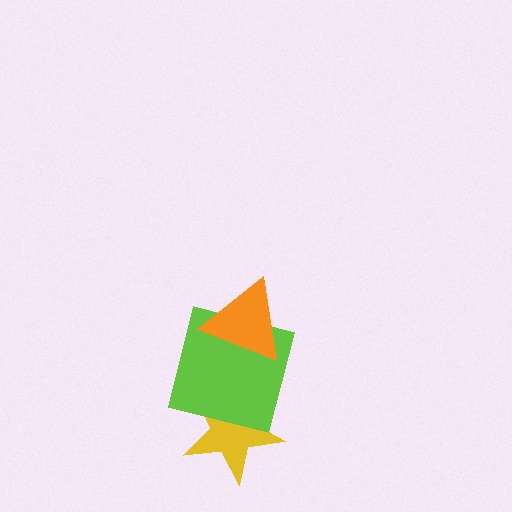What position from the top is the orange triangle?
The orange triangle is 1st from the top.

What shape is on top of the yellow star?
The lime square is on top of the yellow star.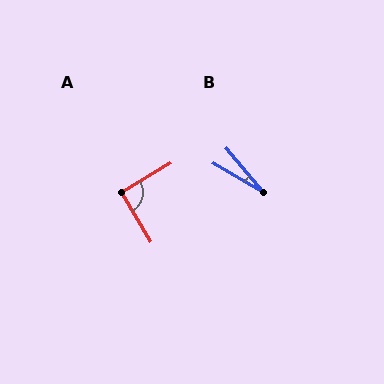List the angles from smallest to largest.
B (20°), A (89°).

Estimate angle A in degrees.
Approximately 89 degrees.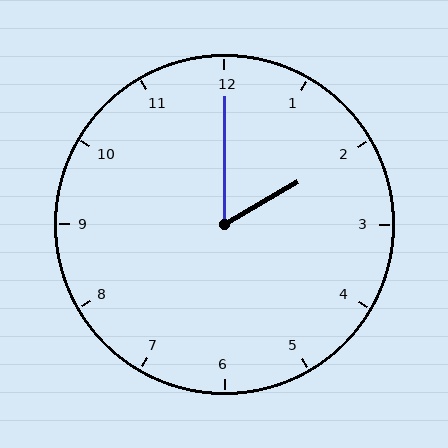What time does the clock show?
2:00.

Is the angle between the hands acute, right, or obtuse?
It is acute.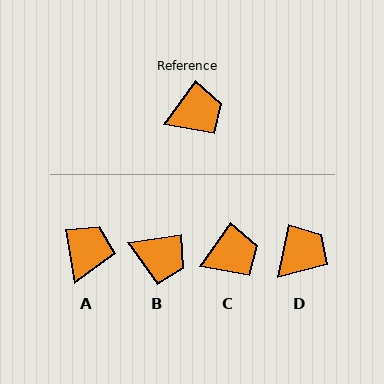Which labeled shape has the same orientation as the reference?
C.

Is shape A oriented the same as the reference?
No, it is off by about 46 degrees.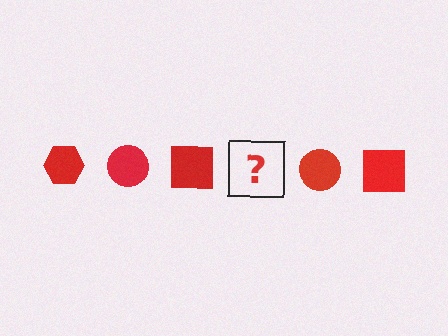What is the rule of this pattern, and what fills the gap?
The rule is that the pattern cycles through hexagon, circle, square shapes in red. The gap should be filled with a red hexagon.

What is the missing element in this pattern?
The missing element is a red hexagon.